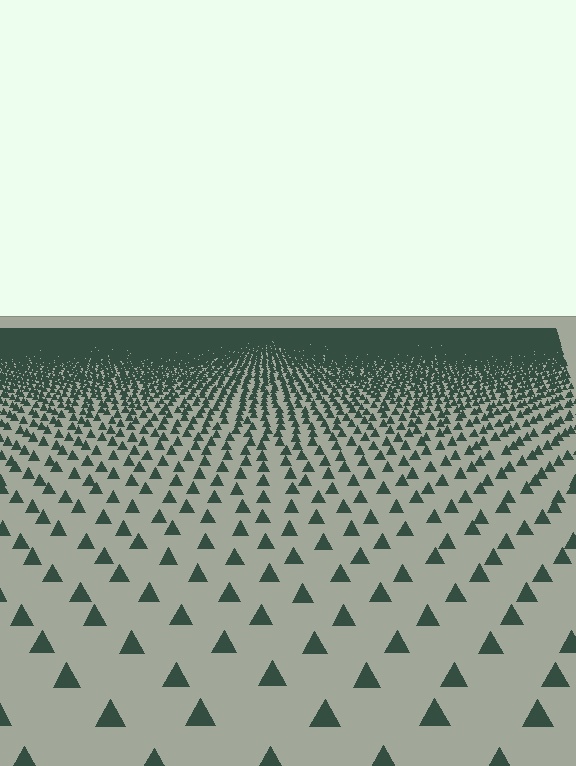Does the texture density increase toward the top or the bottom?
Density increases toward the top.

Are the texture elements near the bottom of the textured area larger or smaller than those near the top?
Larger. Near the bottom, elements are closer to the viewer and appear at a bigger on-screen size.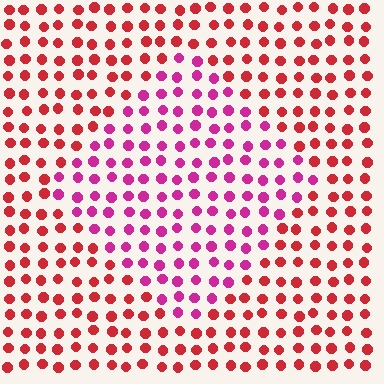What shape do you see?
I see a diamond.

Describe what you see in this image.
The image is filled with small red elements in a uniform arrangement. A diamond-shaped region is visible where the elements are tinted to a slightly different hue, forming a subtle color boundary.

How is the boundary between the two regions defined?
The boundary is defined purely by a slight shift in hue (about 38 degrees). Spacing, size, and orientation are identical on both sides.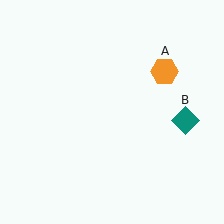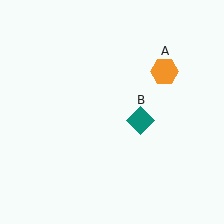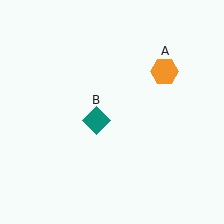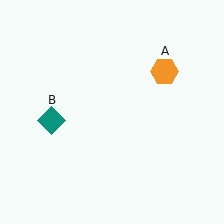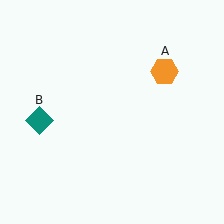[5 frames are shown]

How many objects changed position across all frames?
1 object changed position: teal diamond (object B).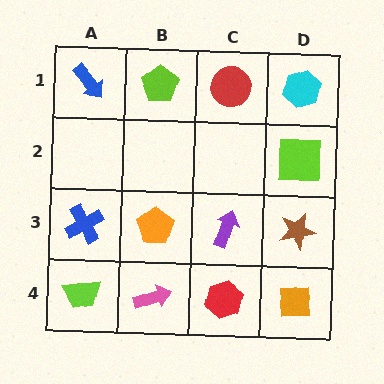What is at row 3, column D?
A brown star.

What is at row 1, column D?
A cyan hexagon.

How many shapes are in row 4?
4 shapes.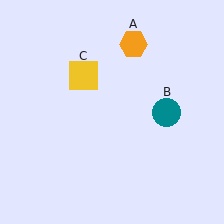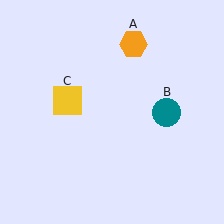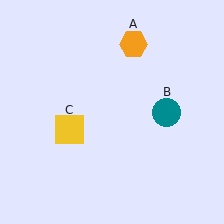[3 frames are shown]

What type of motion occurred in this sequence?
The yellow square (object C) rotated counterclockwise around the center of the scene.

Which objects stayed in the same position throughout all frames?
Orange hexagon (object A) and teal circle (object B) remained stationary.